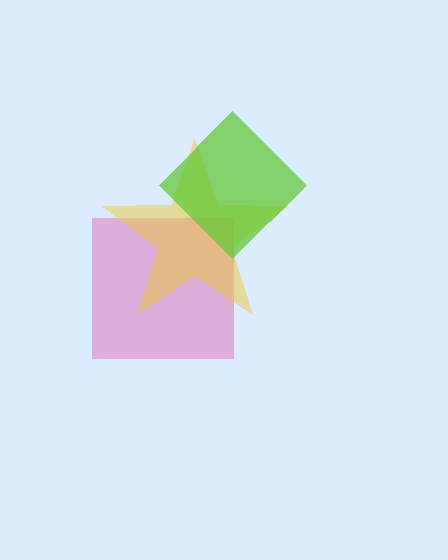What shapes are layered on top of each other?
The layered shapes are: a pink square, a yellow star, a lime diamond.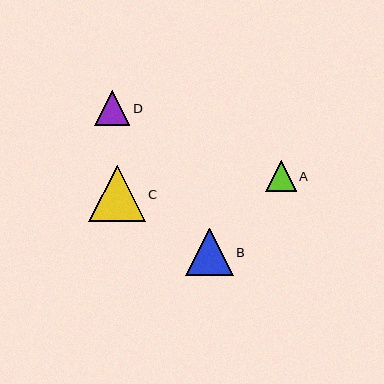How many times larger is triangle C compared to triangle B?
Triangle C is approximately 1.2 times the size of triangle B.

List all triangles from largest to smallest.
From largest to smallest: C, B, D, A.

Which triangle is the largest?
Triangle C is the largest with a size of approximately 56 pixels.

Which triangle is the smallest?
Triangle A is the smallest with a size of approximately 30 pixels.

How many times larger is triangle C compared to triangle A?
Triangle C is approximately 1.9 times the size of triangle A.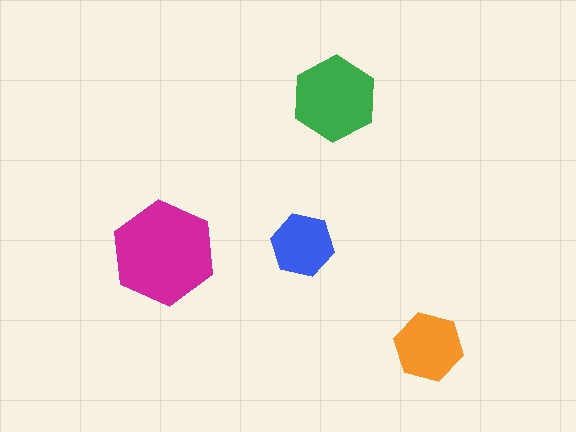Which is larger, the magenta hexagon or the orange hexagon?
The magenta one.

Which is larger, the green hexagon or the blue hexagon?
The green one.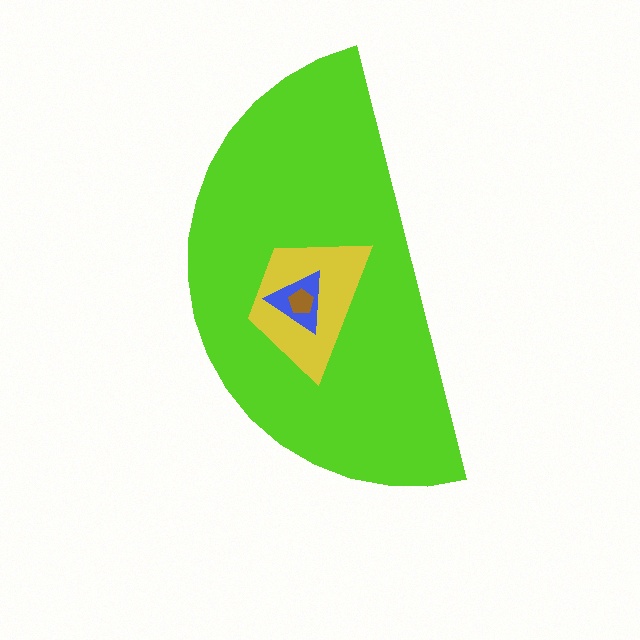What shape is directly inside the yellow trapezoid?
The blue triangle.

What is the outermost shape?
The lime semicircle.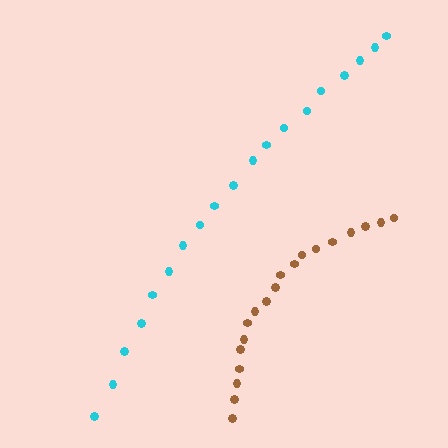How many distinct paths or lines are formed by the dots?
There are 2 distinct paths.